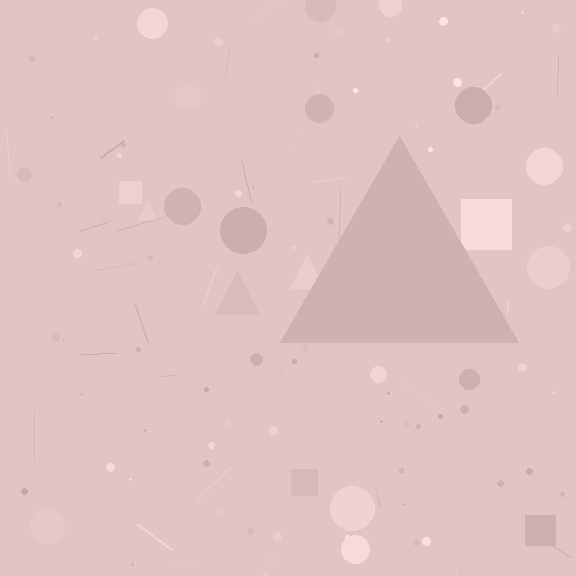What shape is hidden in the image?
A triangle is hidden in the image.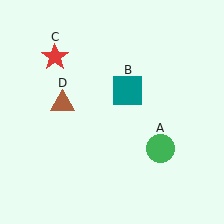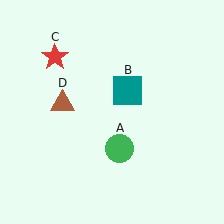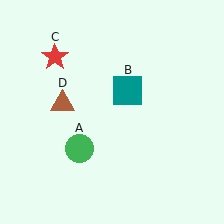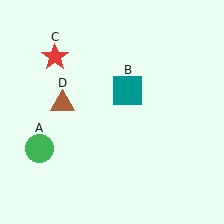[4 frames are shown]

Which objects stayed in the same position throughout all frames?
Teal square (object B) and red star (object C) and brown triangle (object D) remained stationary.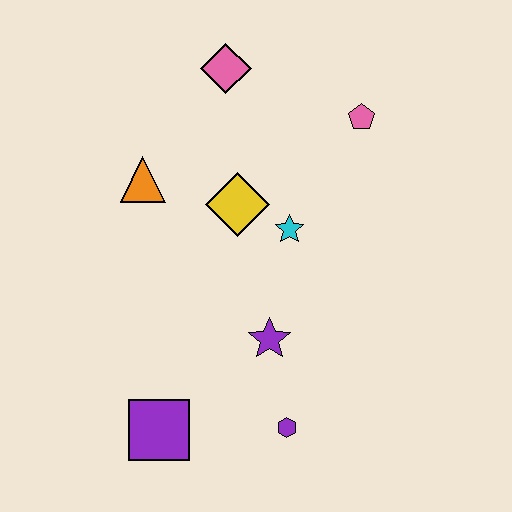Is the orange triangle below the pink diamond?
Yes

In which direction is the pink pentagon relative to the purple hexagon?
The pink pentagon is above the purple hexagon.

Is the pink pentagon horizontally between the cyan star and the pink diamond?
No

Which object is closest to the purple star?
The purple hexagon is closest to the purple star.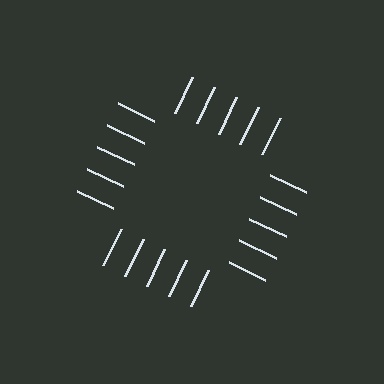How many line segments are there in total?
20 — 5 along each of the 4 edges.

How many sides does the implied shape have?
4 sides — the line-ends trace a square.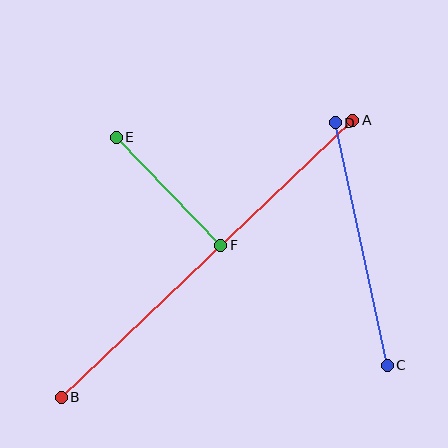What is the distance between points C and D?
The distance is approximately 248 pixels.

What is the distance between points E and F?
The distance is approximately 150 pixels.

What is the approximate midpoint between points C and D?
The midpoint is at approximately (361, 244) pixels.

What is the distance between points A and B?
The distance is approximately 402 pixels.